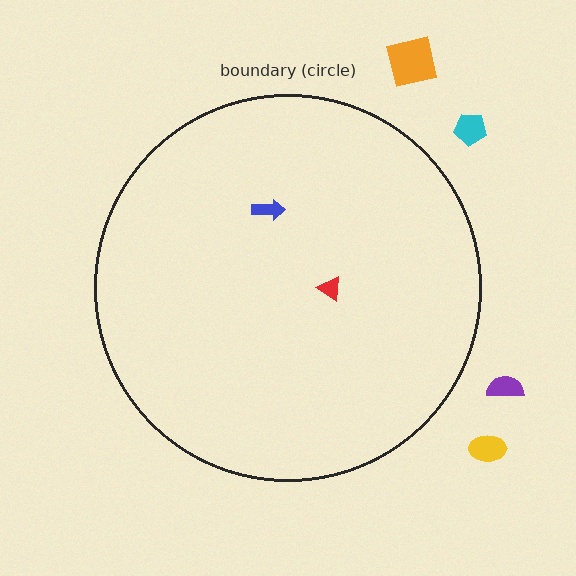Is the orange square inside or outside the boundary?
Outside.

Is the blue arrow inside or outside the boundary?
Inside.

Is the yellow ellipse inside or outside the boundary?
Outside.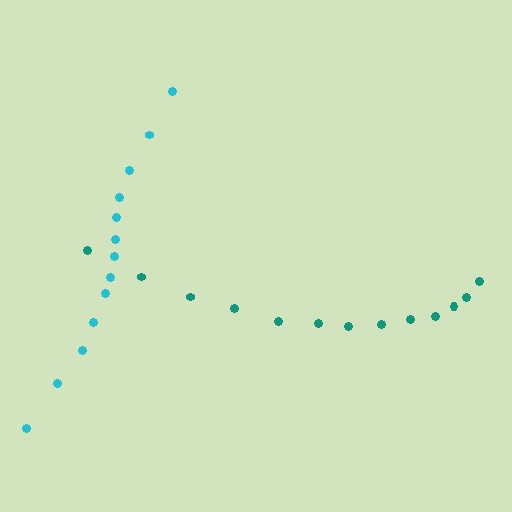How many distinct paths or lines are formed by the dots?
There are 2 distinct paths.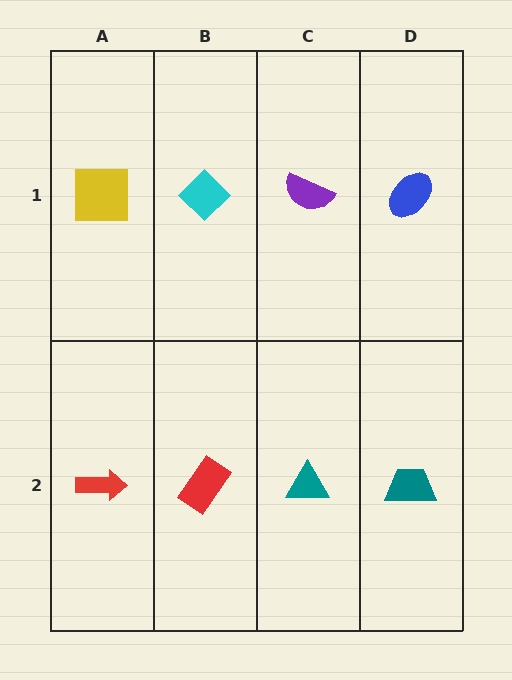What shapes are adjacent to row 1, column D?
A teal trapezoid (row 2, column D), a purple semicircle (row 1, column C).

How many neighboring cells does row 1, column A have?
2.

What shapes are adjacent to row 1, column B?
A red rectangle (row 2, column B), a yellow square (row 1, column A), a purple semicircle (row 1, column C).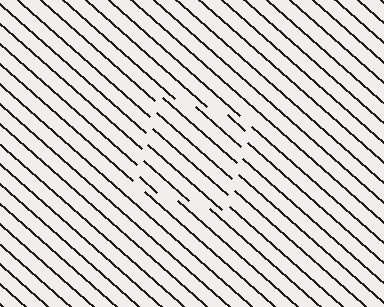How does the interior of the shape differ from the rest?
The interior of the shape contains the same grating, shifted by half a period — the contour is defined by the phase discontinuity where line-ends from the inner and outer gratings abut.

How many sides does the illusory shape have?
4 sides — the line-ends trace a square.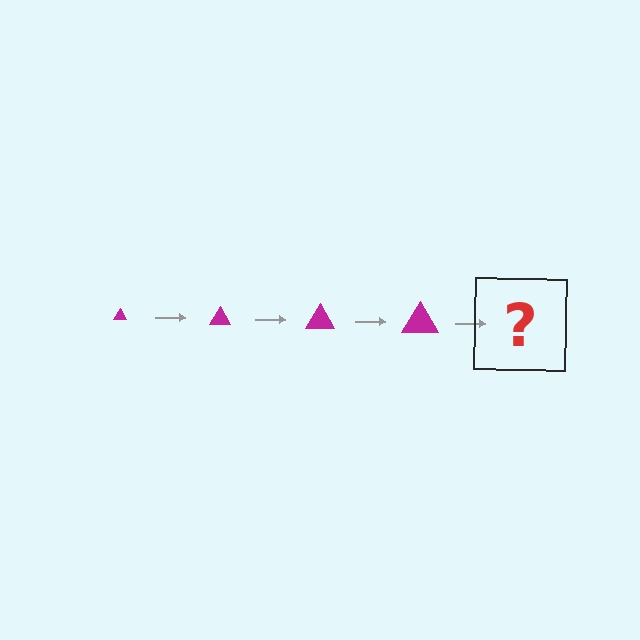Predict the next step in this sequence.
The next step is a magenta triangle, larger than the previous one.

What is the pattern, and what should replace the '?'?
The pattern is that the triangle gets progressively larger each step. The '?' should be a magenta triangle, larger than the previous one.